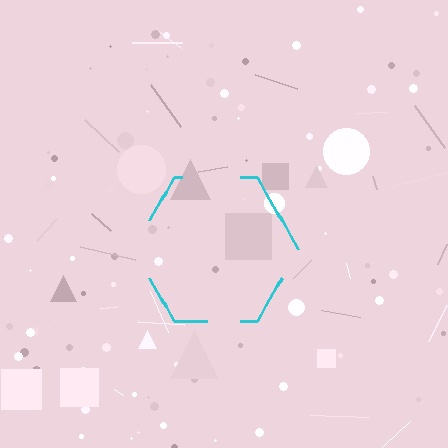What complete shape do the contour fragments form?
The contour fragments form a hexagon.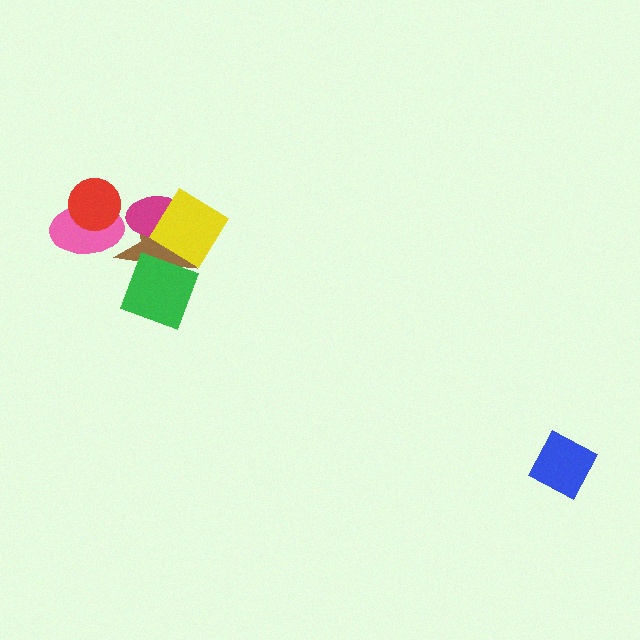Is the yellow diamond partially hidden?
No, no other shape covers it.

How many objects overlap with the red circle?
1 object overlaps with the red circle.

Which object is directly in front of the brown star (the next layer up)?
The green diamond is directly in front of the brown star.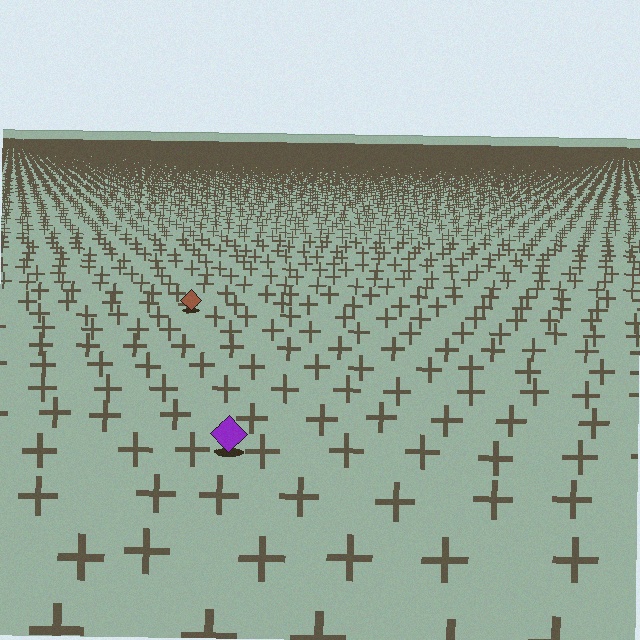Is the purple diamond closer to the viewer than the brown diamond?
Yes. The purple diamond is closer — you can tell from the texture gradient: the ground texture is coarser near it.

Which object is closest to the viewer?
The purple diamond is closest. The texture marks near it are larger and more spread out.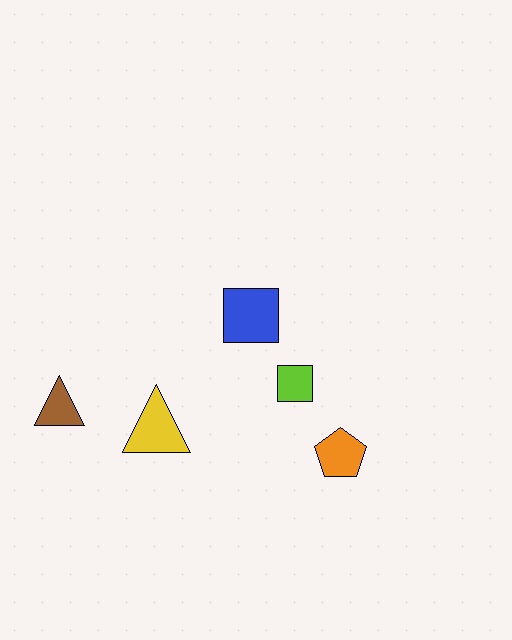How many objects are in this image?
There are 5 objects.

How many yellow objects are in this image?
There is 1 yellow object.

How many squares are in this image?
There are 2 squares.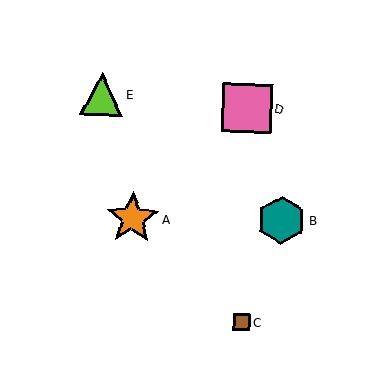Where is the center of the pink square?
The center of the pink square is at (247, 108).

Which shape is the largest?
The orange star (labeled A) is the largest.